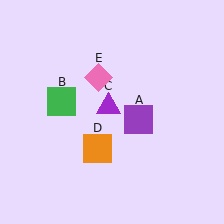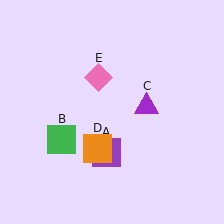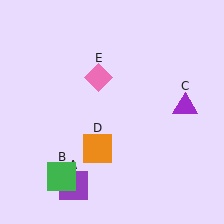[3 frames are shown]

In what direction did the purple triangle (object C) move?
The purple triangle (object C) moved right.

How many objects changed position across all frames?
3 objects changed position: purple square (object A), green square (object B), purple triangle (object C).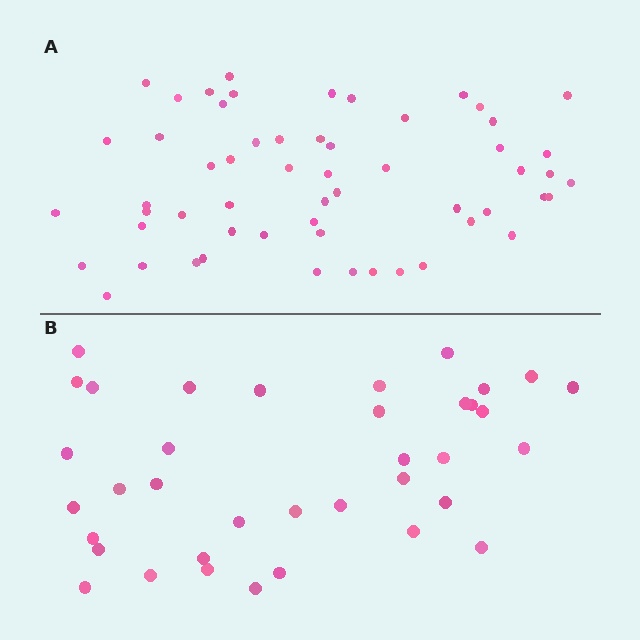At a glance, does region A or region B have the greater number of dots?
Region A (the top region) has more dots.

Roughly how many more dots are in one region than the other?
Region A has approximately 20 more dots than region B.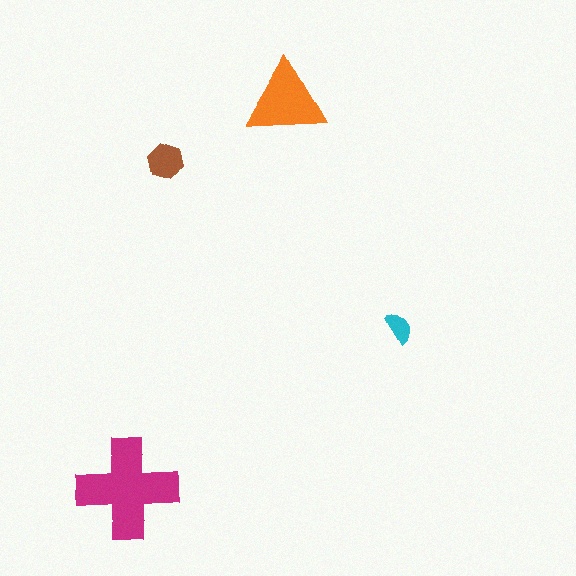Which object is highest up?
The orange triangle is topmost.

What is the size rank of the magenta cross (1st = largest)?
1st.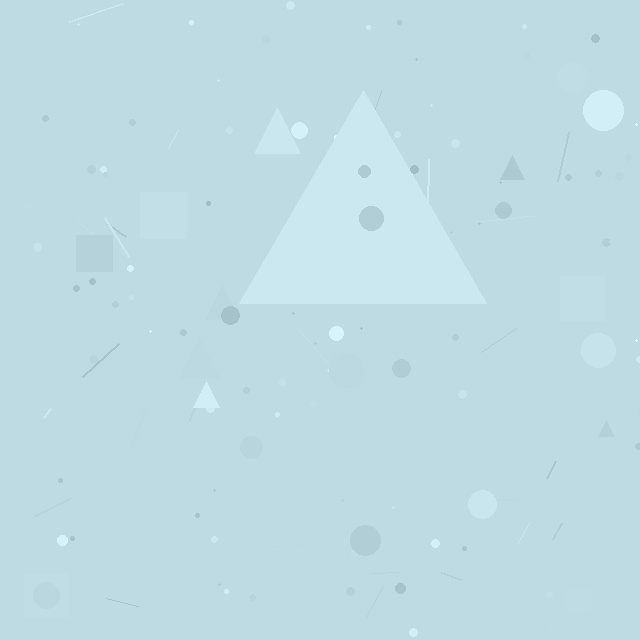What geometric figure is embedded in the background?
A triangle is embedded in the background.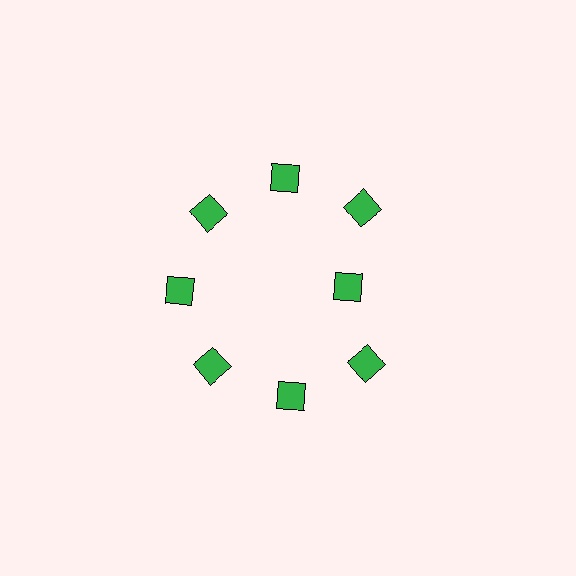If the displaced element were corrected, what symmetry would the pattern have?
It would have 8-fold rotational symmetry — the pattern would map onto itself every 45 degrees.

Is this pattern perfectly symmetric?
No. The 8 green diamonds are arranged in a ring, but one element near the 3 o'clock position is pulled inward toward the center, breaking the 8-fold rotational symmetry.